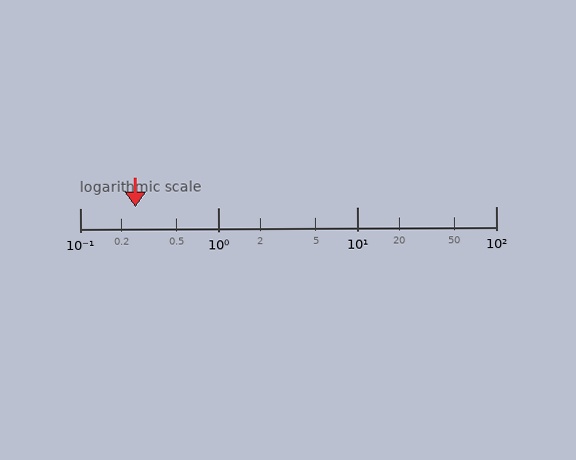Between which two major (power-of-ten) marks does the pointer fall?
The pointer is between 0.1 and 1.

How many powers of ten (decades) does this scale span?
The scale spans 3 decades, from 0.1 to 100.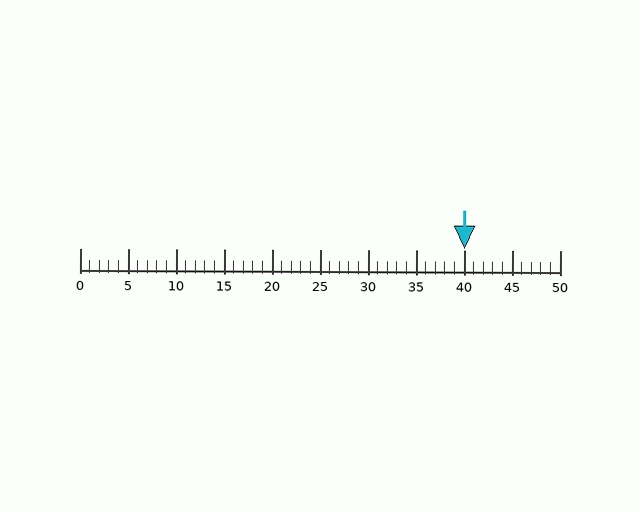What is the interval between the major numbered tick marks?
The major tick marks are spaced 5 units apart.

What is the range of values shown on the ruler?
The ruler shows values from 0 to 50.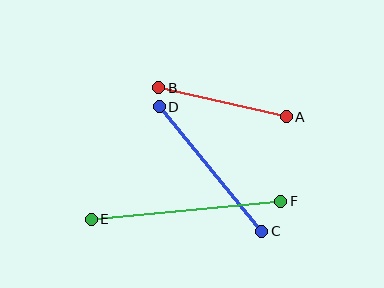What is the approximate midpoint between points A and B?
The midpoint is at approximately (222, 102) pixels.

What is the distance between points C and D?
The distance is approximately 162 pixels.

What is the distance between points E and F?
The distance is approximately 190 pixels.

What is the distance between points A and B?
The distance is approximately 131 pixels.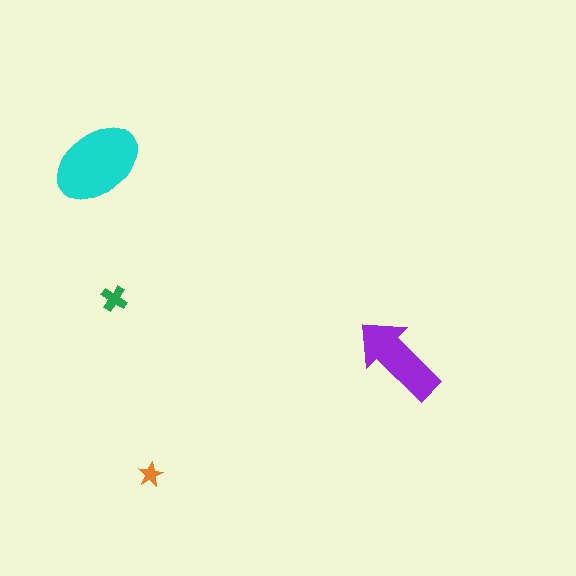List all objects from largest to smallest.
The cyan ellipse, the purple arrow, the green cross, the orange star.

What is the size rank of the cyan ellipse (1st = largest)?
1st.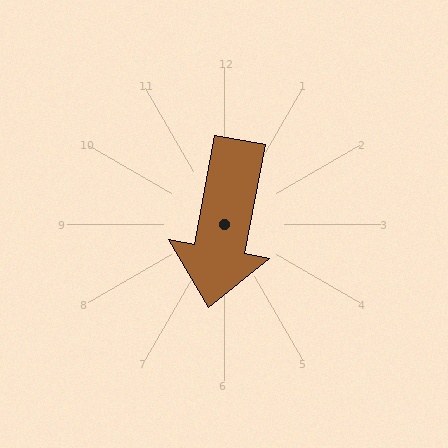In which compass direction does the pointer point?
South.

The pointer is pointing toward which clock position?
Roughly 6 o'clock.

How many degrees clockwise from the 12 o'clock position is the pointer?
Approximately 191 degrees.